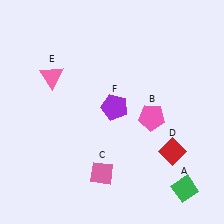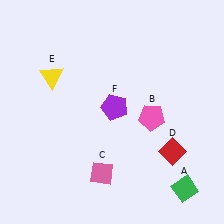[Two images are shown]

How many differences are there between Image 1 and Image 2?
There is 1 difference between the two images.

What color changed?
The triangle (E) changed from pink in Image 1 to yellow in Image 2.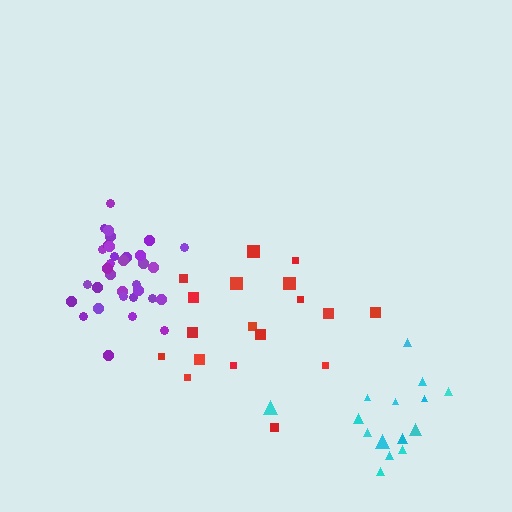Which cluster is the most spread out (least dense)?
Red.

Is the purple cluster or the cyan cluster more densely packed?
Purple.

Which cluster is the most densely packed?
Purple.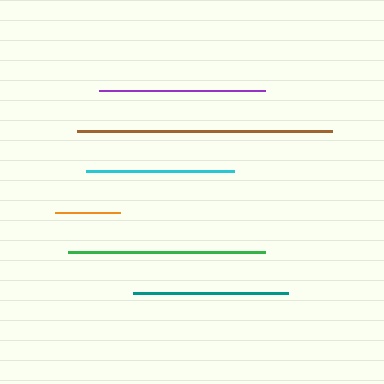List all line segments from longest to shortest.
From longest to shortest: brown, green, purple, teal, cyan, orange.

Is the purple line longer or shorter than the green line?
The green line is longer than the purple line.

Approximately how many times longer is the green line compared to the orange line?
The green line is approximately 3.0 times the length of the orange line.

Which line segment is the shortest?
The orange line is the shortest at approximately 65 pixels.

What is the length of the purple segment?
The purple segment is approximately 166 pixels long.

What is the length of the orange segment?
The orange segment is approximately 65 pixels long.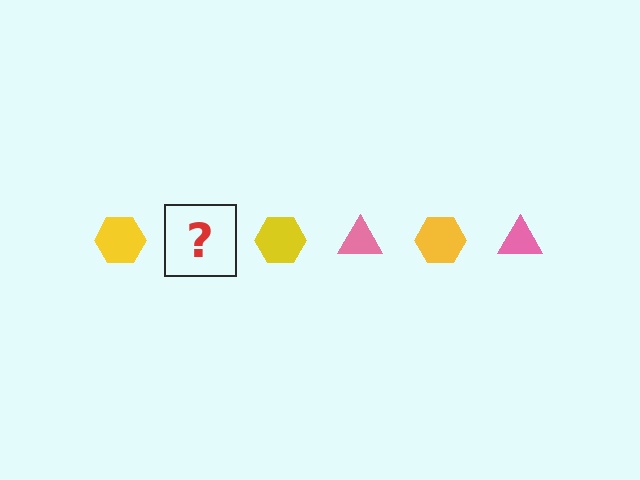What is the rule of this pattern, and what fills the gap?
The rule is that the pattern alternates between yellow hexagon and pink triangle. The gap should be filled with a pink triangle.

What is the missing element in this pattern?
The missing element is a pink triangle.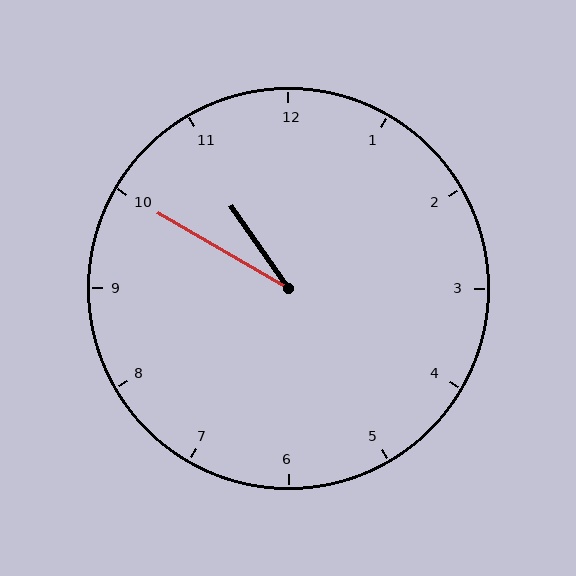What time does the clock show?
10:50.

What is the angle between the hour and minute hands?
Approximately 25 degrees.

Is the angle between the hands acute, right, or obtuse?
It is acute.